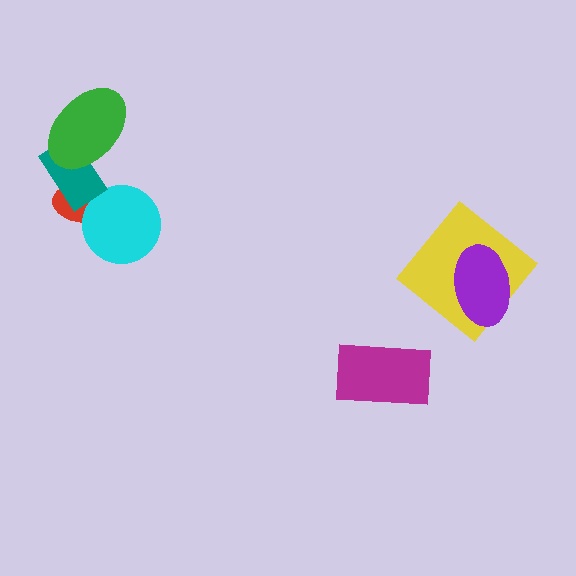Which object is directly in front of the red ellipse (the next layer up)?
The cyan circle is directly in front of the red ellipse.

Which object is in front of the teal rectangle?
The green ellipse is in front of the teal rectangle.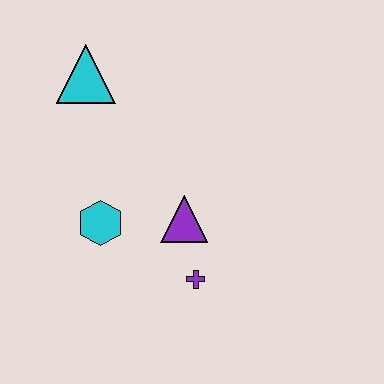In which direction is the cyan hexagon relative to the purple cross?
The cyan hexagon is to the left of the purple cross.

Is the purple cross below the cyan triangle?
Yes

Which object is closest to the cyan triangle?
The cyan hexagon is closest to the cyan triangle.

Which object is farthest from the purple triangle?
The cyan triangle is farthest from the purple triangle.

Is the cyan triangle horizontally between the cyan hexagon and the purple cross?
No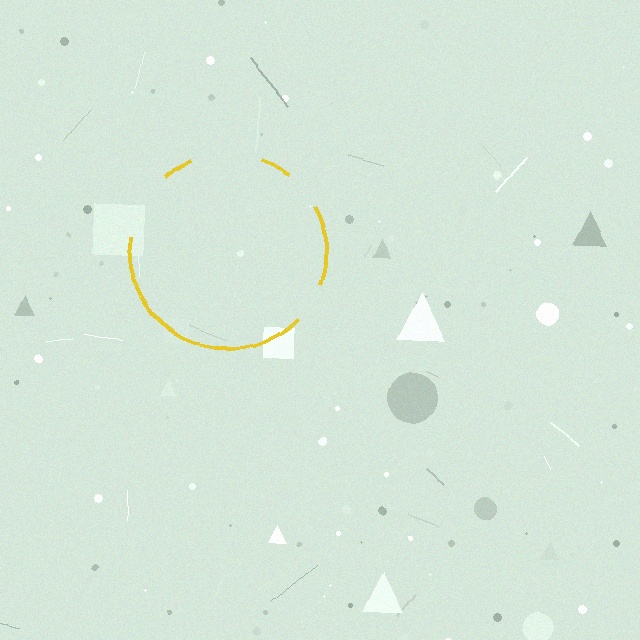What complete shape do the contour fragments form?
The contour fragments form a circle.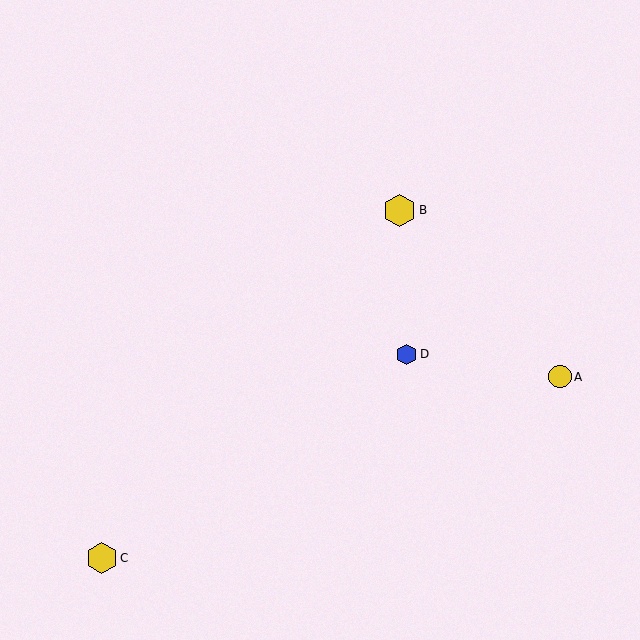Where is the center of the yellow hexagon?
The center of the yellow hexagon is at (102, 558).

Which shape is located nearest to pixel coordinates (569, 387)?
The yellow circle (labeled A) at (560, 377) is nearest to that location.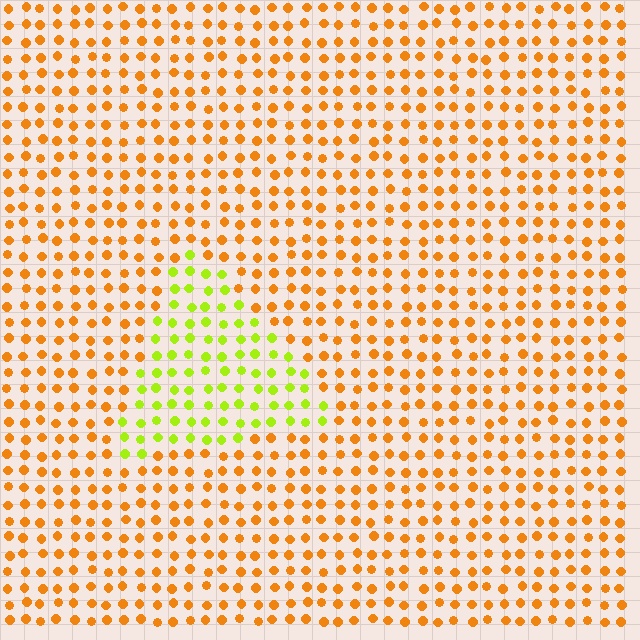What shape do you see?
I see a triangle.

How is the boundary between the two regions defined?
The boundary is defined purely by a slight shift in hue (about 50 degrees). Spacing, size, and orientation are identical on both sides.